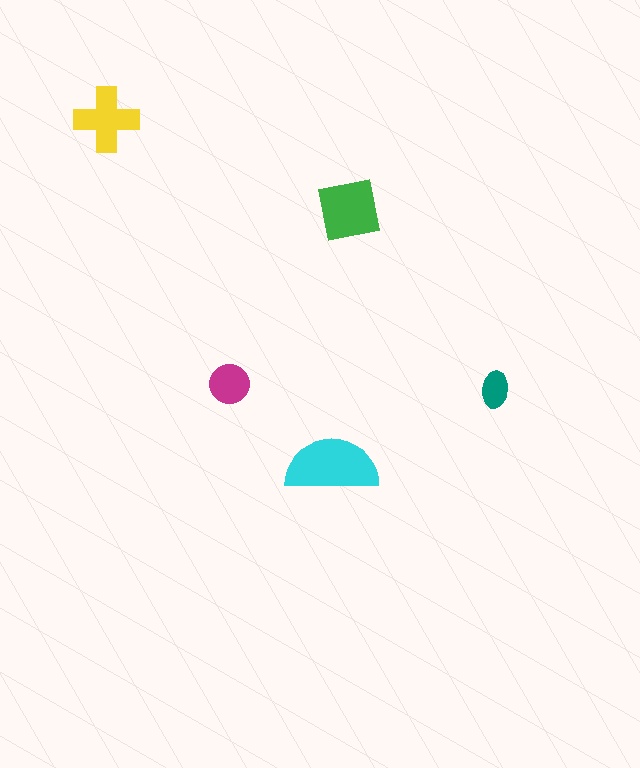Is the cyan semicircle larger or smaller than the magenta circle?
Larger.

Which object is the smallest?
The teal ellipse.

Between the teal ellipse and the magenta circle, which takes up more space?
The magenta circle.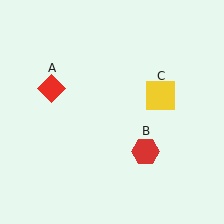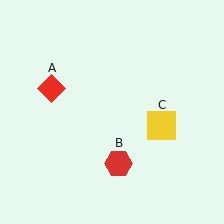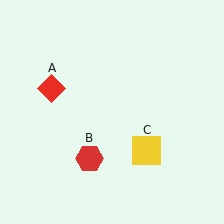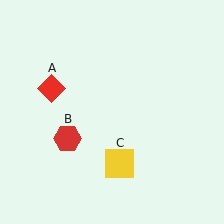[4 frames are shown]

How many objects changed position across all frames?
2 objects changed position: red hexagon (object B), yellow square (object C).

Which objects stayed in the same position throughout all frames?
Red diamond (object A) remained stationary.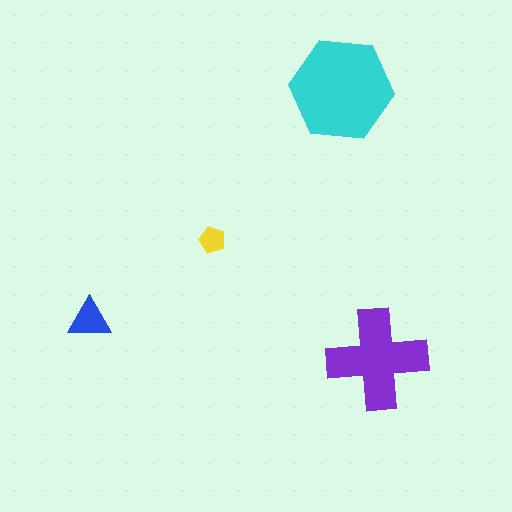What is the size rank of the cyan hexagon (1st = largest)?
1st.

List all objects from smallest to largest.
The yellow pentagon, the blue triangle, the purple cross, the cyan hexagon.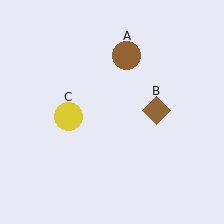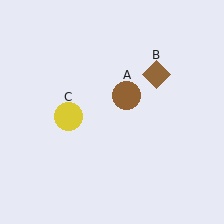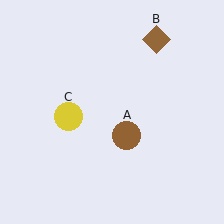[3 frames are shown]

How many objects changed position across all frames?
2 objects changed position: brown circle (object A), brown diamond (object B).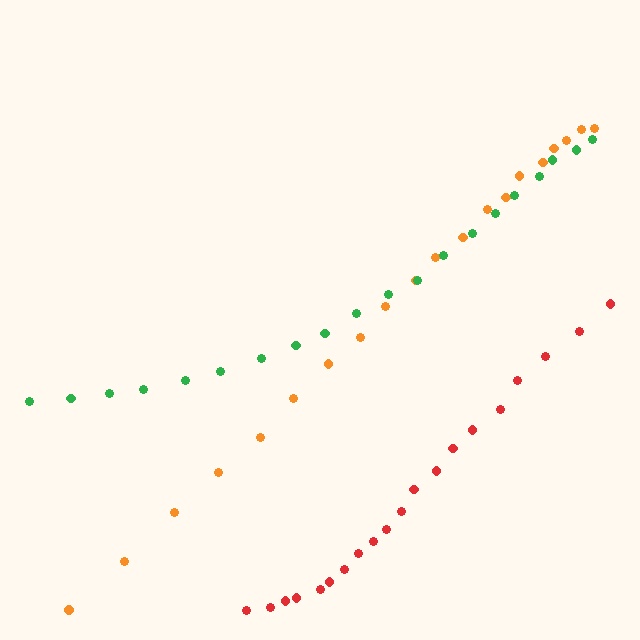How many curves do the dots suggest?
There are 3 distinct paths.